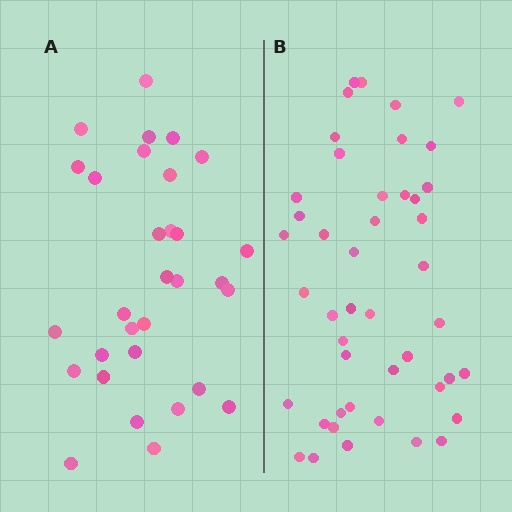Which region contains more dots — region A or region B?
Region B (the right region) has more dots.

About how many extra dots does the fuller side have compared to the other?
Region B has approximately 15 more dots than region A.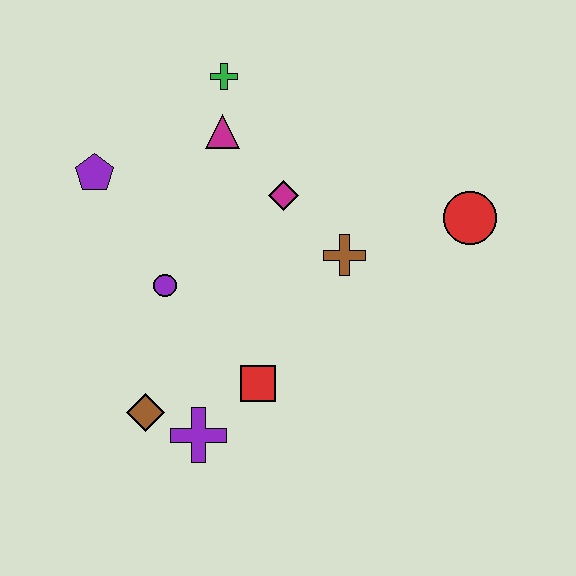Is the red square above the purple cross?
Yes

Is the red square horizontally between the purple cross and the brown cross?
Yes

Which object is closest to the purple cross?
The brown diamond is closest to the purple cross.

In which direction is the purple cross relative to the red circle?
The purple cross is to the left of the red circle.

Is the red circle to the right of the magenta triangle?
Yes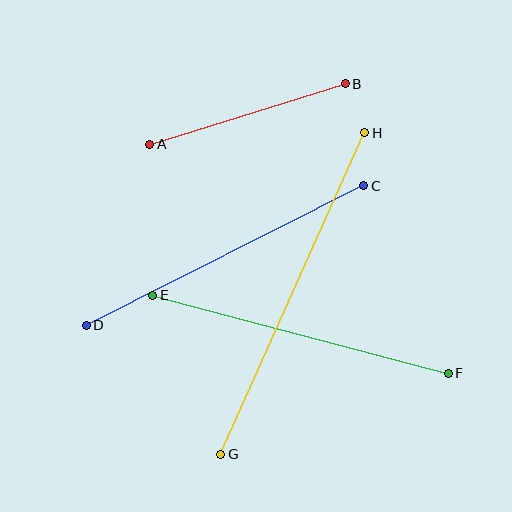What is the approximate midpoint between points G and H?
The midpoint is at approximately (293, 294) pixels.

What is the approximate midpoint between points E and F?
The midpoint is at approximately (300, 334) pixels.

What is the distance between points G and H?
The distance is approximately 352 pixels.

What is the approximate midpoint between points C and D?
The midpoint is at approximately (225, 256) pixels.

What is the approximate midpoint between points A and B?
The midpoint is at approximately (248, 114) pixels.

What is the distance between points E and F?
The distance is approximately 306 pixels.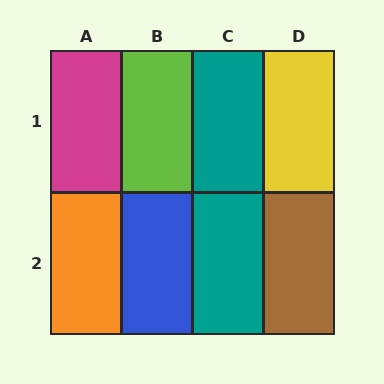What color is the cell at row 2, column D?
Brown.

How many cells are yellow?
1 cell is yellow.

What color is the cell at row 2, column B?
Blue.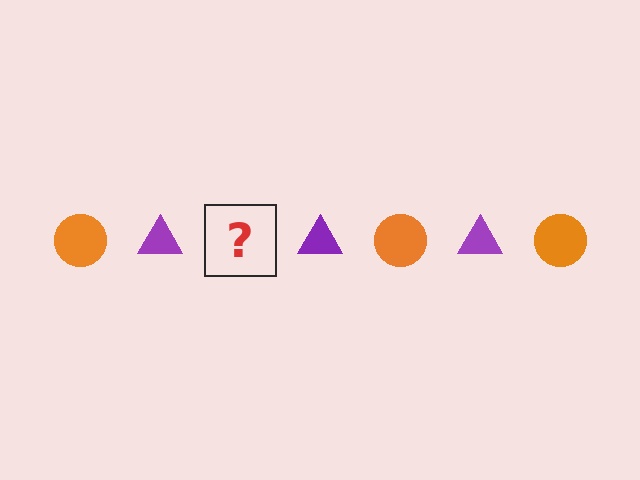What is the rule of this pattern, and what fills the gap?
The rule is that the pattern alternates between orange circle and purple triangle. The gap should be filled with an orange circle.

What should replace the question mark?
The question mark should be replaced with an orange circle.